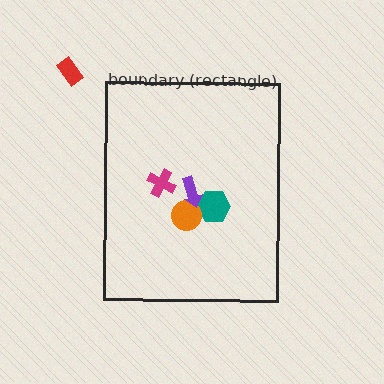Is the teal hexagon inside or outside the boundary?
Inside.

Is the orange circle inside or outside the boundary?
Inside.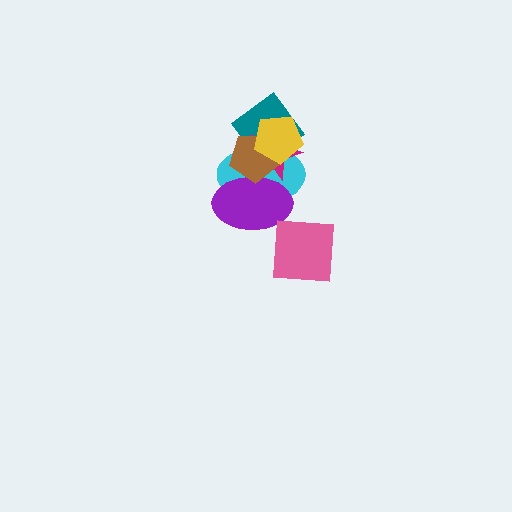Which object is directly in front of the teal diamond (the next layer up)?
The cyan ellipse is directly in front of the teal diamond.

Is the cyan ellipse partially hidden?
Yes, it is partially covered by another shape.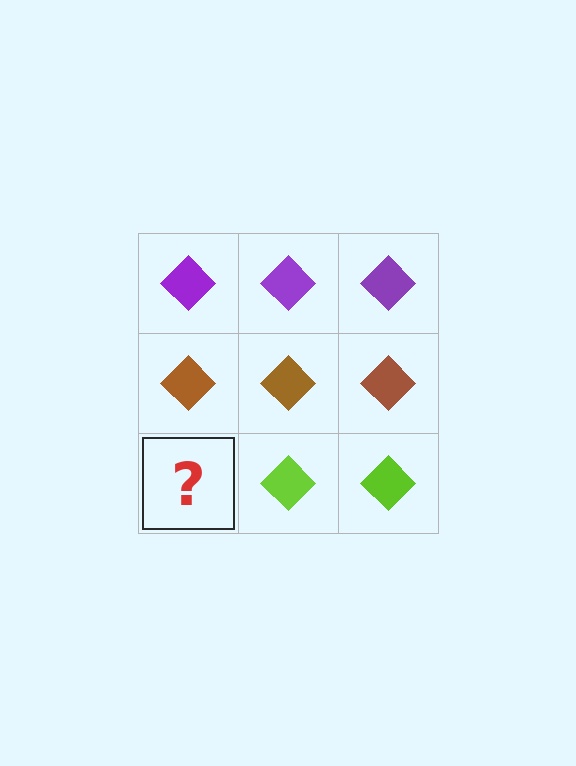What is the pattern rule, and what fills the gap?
The rule is that each row has a consistent color. The gap should be filled with a lime diamond.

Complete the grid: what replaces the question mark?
The question mark should be replaced with a lime diamond.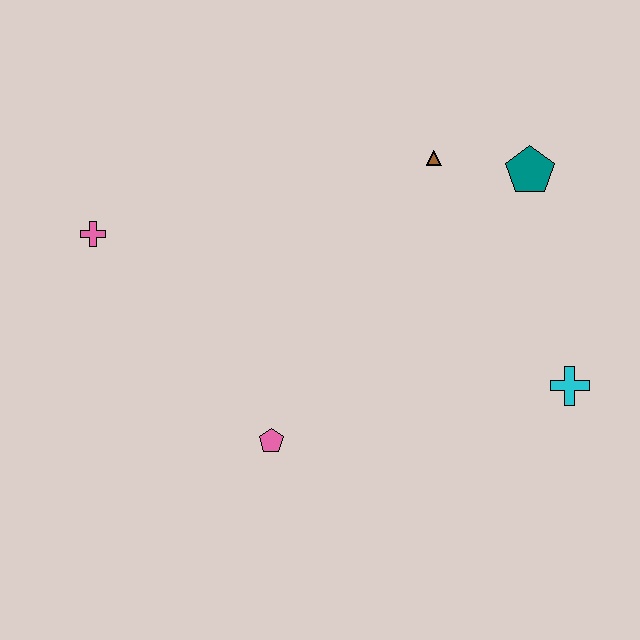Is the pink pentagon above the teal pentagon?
No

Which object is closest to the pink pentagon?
The pink cross is closest to the pink pentagon.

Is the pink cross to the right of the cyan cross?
No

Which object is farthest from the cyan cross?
The pink cross is farthest from the cyan cross.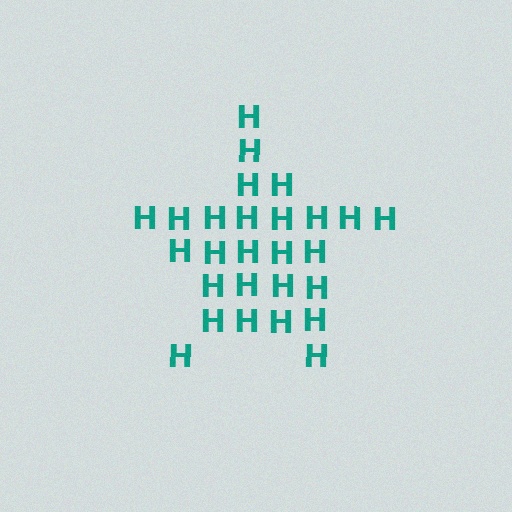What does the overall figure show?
The overall figure shows a star.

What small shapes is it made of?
It is made of small letter H's.